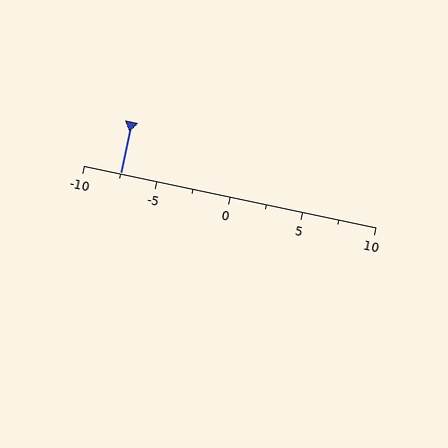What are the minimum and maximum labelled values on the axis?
The axis runs from -10 to 10.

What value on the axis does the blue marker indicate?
The marker indicates approximately -7.5.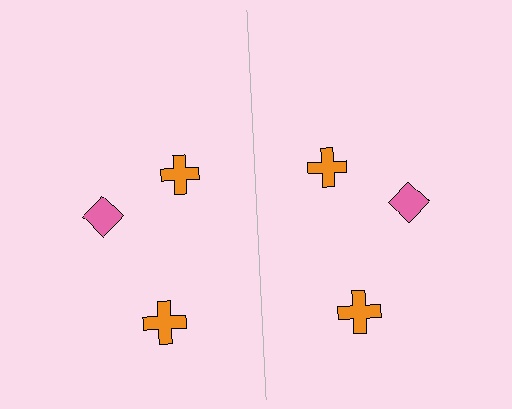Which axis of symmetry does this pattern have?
The pattern has a vertical axis of symmetry running through the center of the image.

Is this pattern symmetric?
Yes, this pattern has bilateral (reflection) symmetry.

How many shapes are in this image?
There are 6 shapes in this image.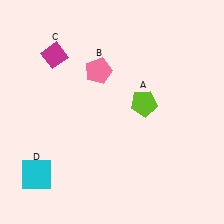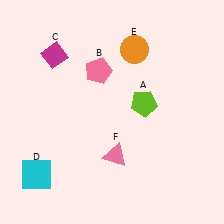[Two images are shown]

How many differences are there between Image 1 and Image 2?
There are 2 differences between the two images.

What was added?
An orange circle (E), a pink triangle (F) were added in Image 2.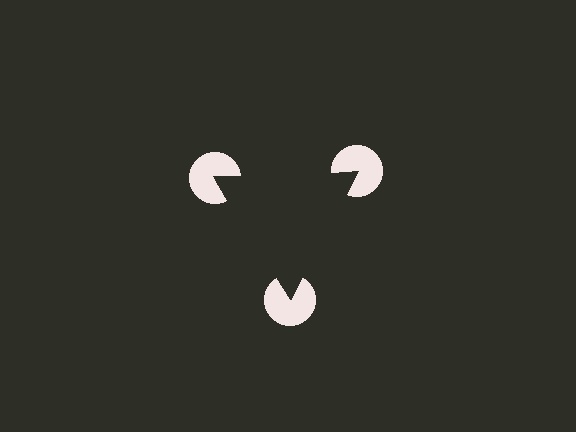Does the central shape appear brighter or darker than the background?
It typically appears slightly darker than the background, even though no actual brightness change is drawn.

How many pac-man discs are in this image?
There are 3 — one at each vertex of the illusory triangle.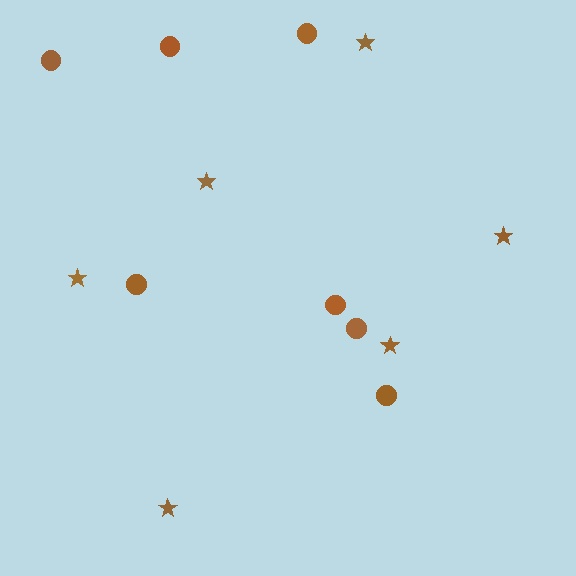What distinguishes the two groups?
There are 2 groups: one group of circles (7) and one group of stars (6).